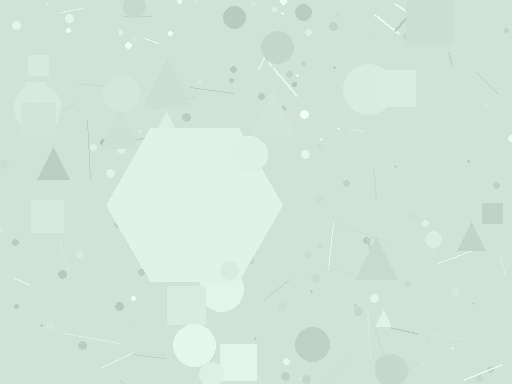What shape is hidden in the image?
A hexagon is hidden in the image.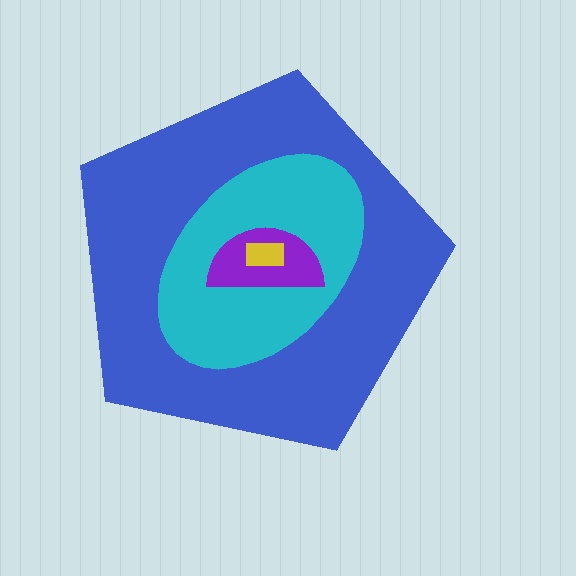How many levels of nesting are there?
4.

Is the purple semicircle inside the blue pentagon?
Yes.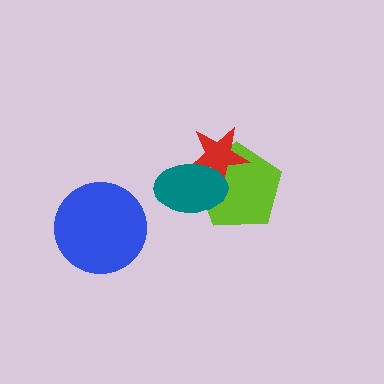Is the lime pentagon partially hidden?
Yes, it is partially covered by another shape.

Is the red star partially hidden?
Yes, it is partially covered by another shape.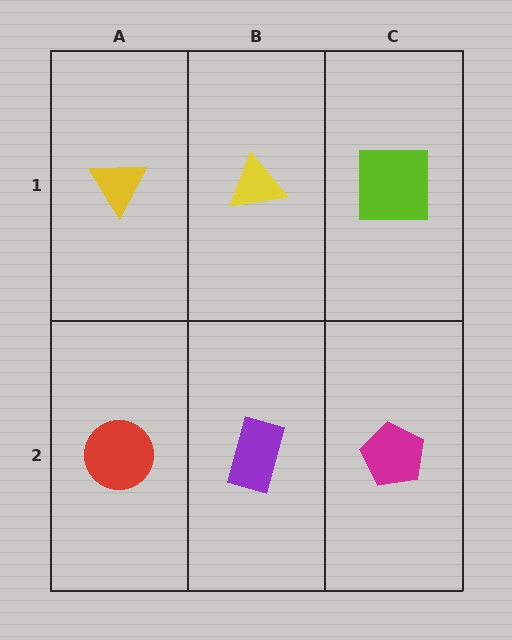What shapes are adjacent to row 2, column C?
A lime square (row 1, column C), a purple rectangle (row 2, column B).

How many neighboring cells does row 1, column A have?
2.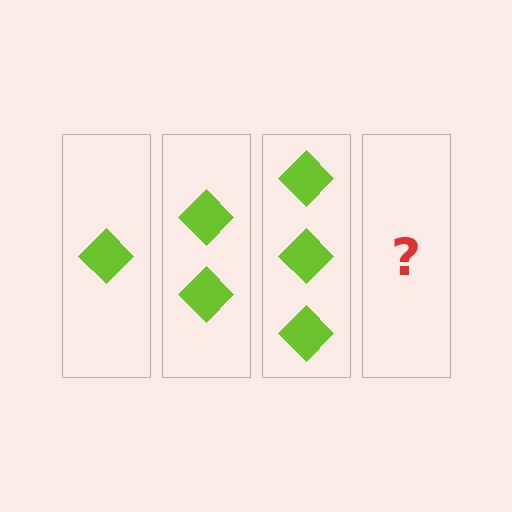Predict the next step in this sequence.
The next step is 4 diamonds.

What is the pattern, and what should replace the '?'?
The pattern is that each step adds one more diamond. The '?' should be 4 diamonds.